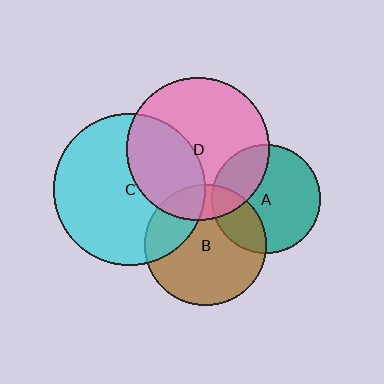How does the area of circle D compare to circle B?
Approximately 1.4 times.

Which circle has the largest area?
Circle C (cyan).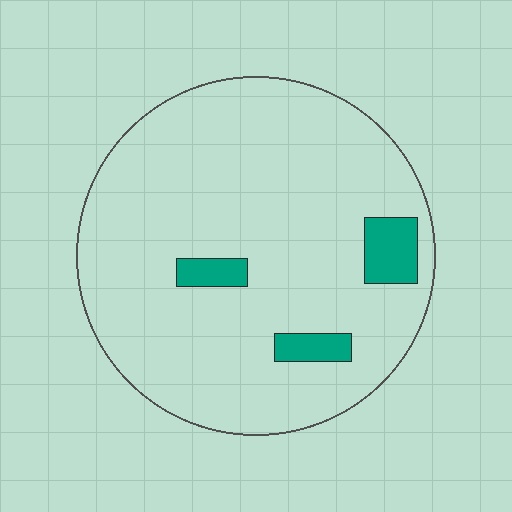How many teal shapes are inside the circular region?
3.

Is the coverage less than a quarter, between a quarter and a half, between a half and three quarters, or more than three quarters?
Less than a quarter.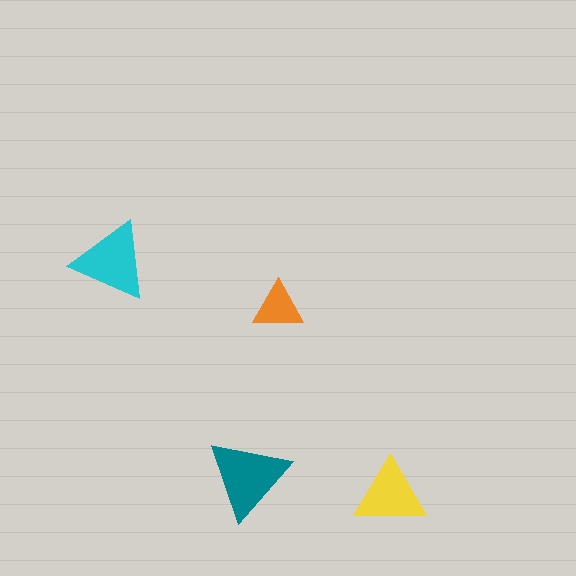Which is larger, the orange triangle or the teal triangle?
The teal one.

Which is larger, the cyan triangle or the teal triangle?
The teal one.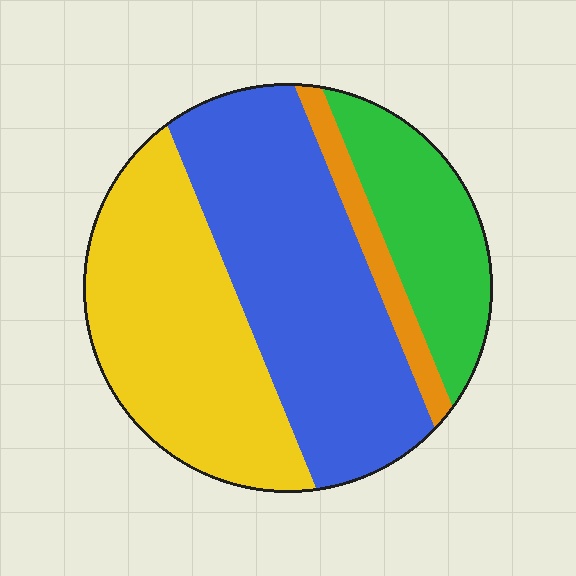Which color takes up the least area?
Orange, at roughly 5%.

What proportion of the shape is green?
Green covers 18% of the shape.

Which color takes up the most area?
Blue, at roughly 40%.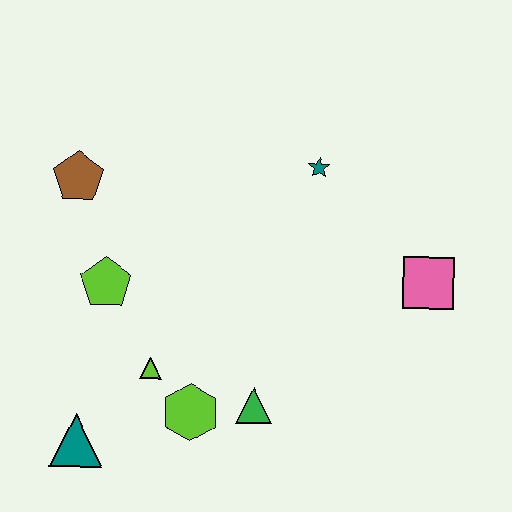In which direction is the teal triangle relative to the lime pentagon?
The teal triangle is below the lime pentagon.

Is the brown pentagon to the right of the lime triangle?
No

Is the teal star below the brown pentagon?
No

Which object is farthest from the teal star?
The teal triangle is farthest from the teal star.